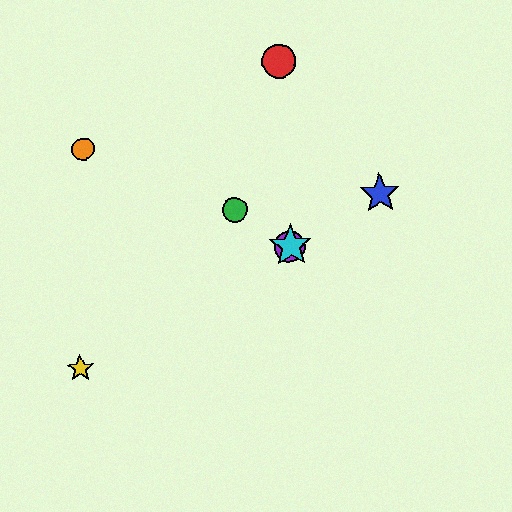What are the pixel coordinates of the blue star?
The blue star is at (380, 194).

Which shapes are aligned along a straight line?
The blue star, the yellow star, the purple circle, the cyan star are aligned along a straight line.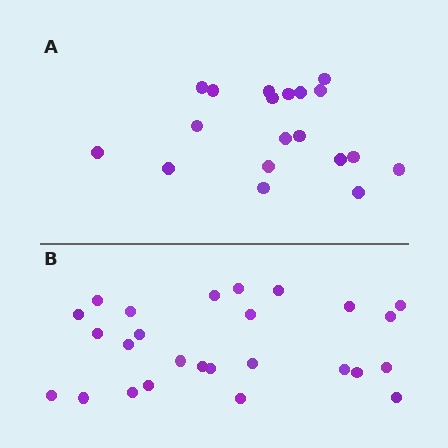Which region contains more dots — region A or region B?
Region B (the bottom region) has more dots.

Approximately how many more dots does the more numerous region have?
Region B has roughly 8 or so more dots than region A.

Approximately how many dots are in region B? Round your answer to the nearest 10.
About 30 dots. (The exact count is 26, which rounds to 30.)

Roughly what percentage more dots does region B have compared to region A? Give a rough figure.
About 35% more.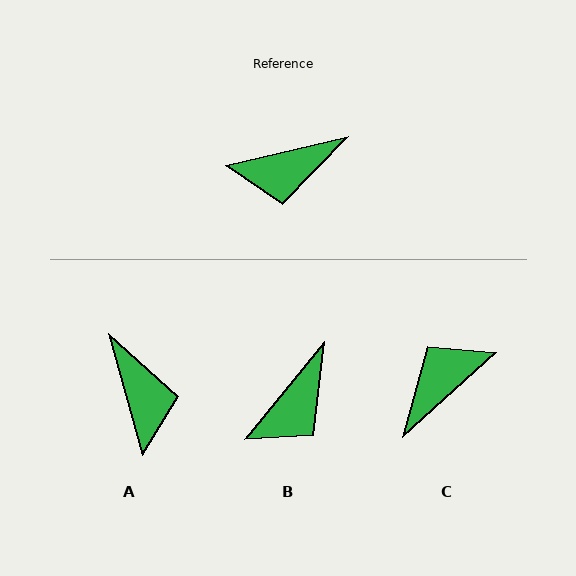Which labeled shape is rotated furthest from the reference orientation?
C, about 151 degrees away.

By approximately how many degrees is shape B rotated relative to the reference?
Approximately 37 degrees counter-clockwise.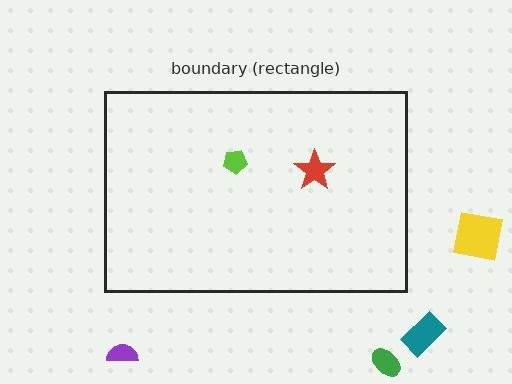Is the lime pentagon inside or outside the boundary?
Inside.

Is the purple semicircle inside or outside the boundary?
Outside.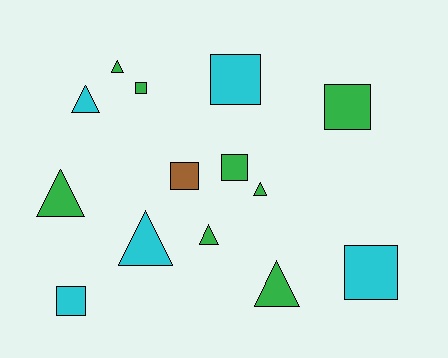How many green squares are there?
There are 3 green squares.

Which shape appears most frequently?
Square, with 7 objects.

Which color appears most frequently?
Green, with 8 objects.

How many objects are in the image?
There are 14 objects.